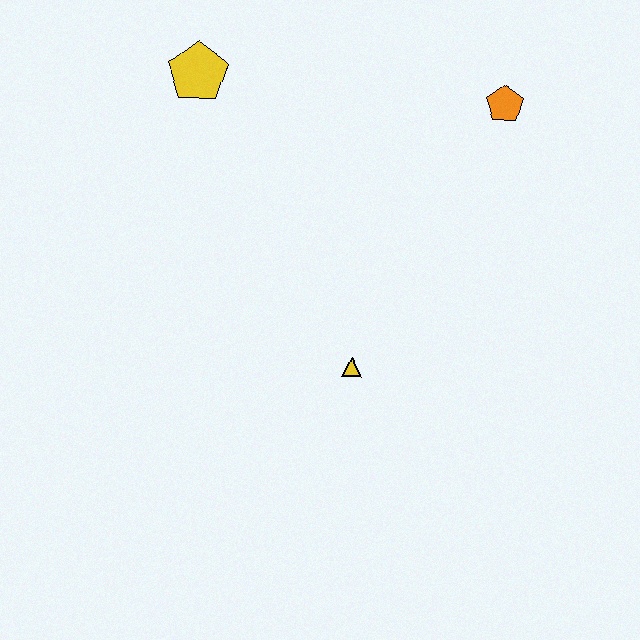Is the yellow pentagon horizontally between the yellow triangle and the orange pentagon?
No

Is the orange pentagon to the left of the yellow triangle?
No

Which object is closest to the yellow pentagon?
The orange pentagon is closest to the yellow pentagon.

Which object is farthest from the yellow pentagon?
The yellow triangle is farthest from the yellow pentagon.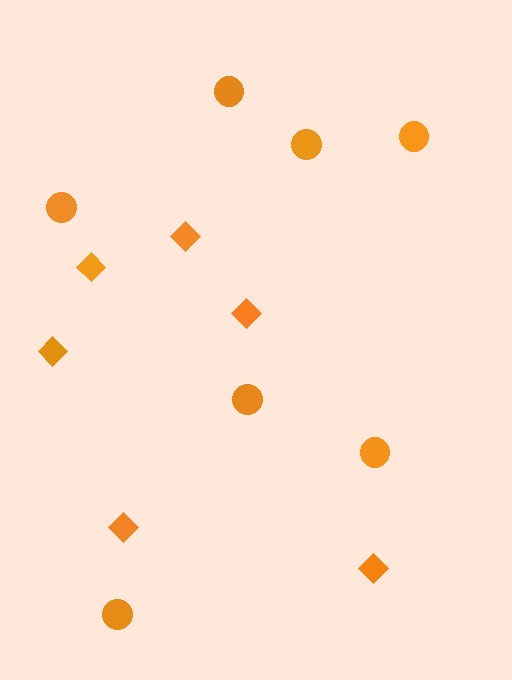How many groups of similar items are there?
There are 2 groups: one group of diamonds (6) and one group of circles (7).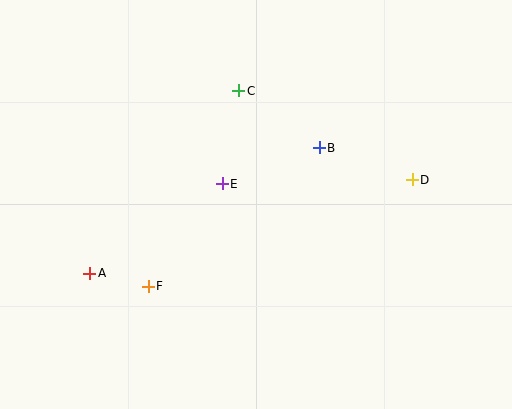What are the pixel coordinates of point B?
Point B is at (319, 148).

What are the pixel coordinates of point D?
Point D is at (412, 180).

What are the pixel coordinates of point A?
Point A is at (90, 273).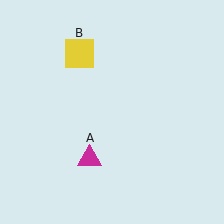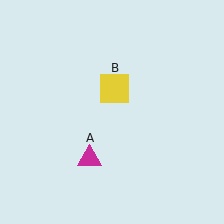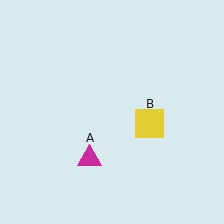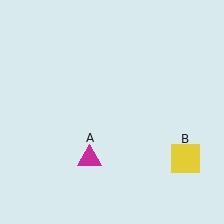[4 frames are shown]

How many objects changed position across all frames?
1 object changed position: yellow square (object B).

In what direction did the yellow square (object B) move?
The yellow square (object B) moved down and to the right.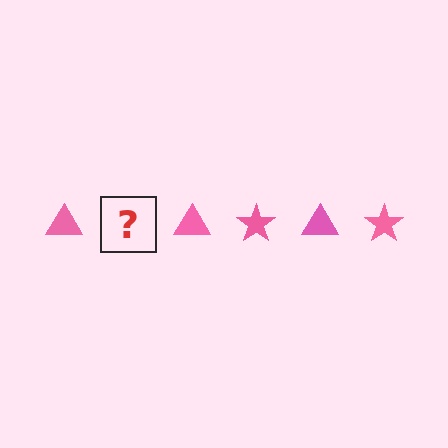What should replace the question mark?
The question mark should be replaced with a pink star.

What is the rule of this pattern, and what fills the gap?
The rule is that the pattern cycles through triangle, star shapes in pink. The gap should be filled with a pink star.